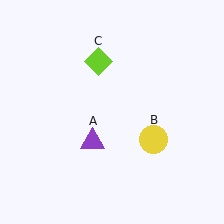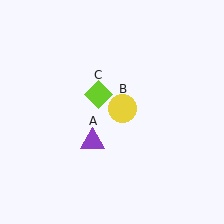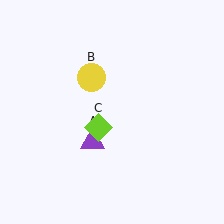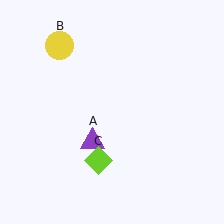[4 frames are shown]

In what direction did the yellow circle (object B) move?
The yellow circle (object B) moved up and to the left.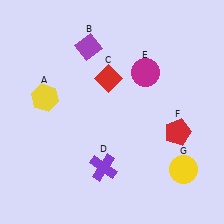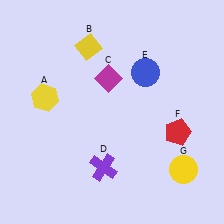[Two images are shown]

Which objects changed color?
B changed from purple to yellow. C changed from red to magenta. E changed from magenta to blue.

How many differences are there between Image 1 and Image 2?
There are 3 differences between the two images.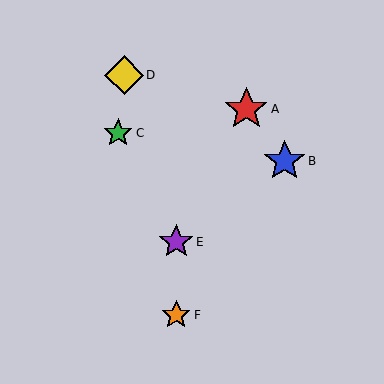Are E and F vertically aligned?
Yes, both are at x≈176.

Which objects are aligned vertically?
Objects E, F are aligned vertically.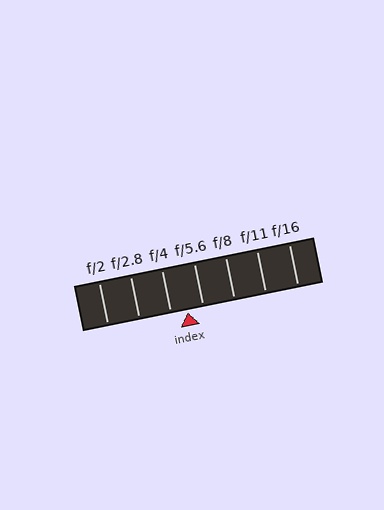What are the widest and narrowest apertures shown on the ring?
The widest aperture shown is f/2 and the narrowest is f/16.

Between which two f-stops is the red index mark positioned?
The index mark is between f/4 and f/5.6.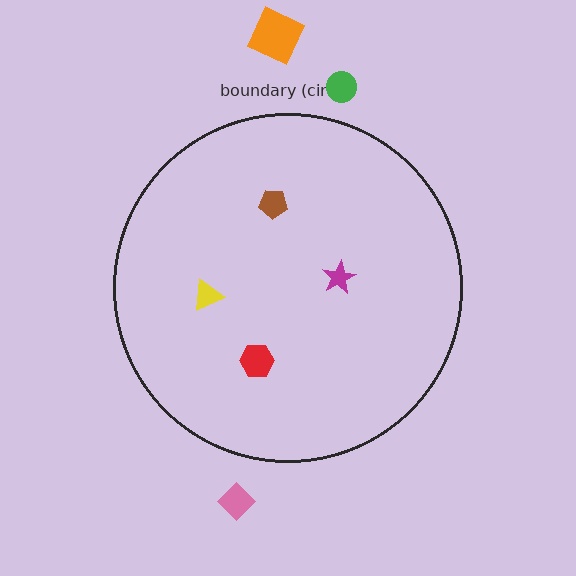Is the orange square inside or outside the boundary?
Outside.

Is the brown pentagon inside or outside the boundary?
Inside.